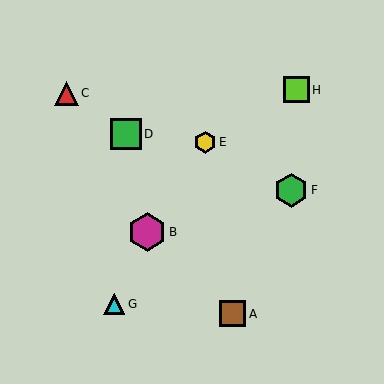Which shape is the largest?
The magenta hexagon (labeled B) is the largest.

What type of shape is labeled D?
Shape D is a green square.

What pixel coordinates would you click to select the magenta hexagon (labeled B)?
Click at (147, 232) to select the magenta hexagon B.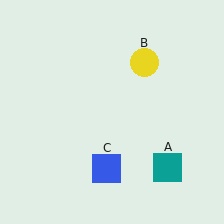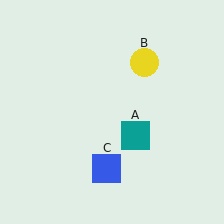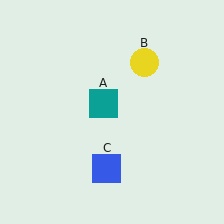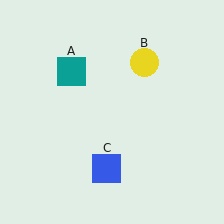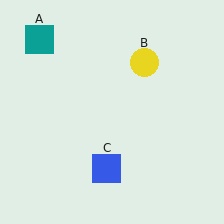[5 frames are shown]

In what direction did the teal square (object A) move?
The teal square (object A) moved up and to the left.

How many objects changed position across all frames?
1 object changed position: teal square (object A).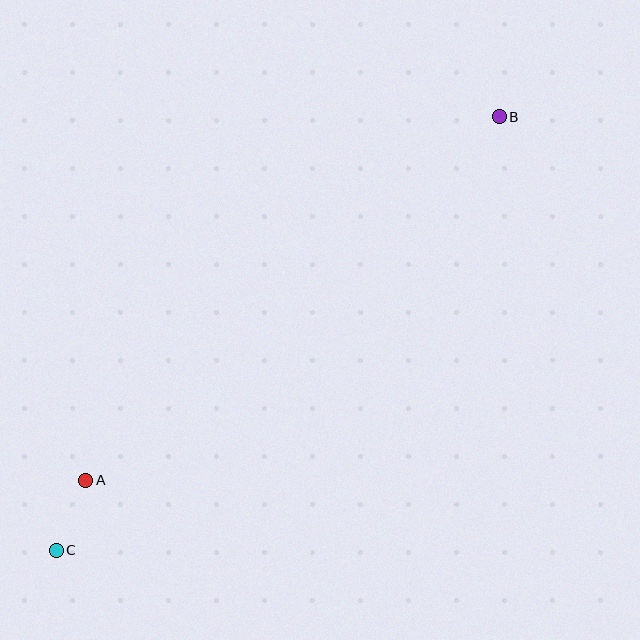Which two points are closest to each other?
Points A and C are closest to each other.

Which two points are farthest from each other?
Points B and C are farthest from each other.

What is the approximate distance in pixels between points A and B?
The distance between A and B is approximately 551 pixels.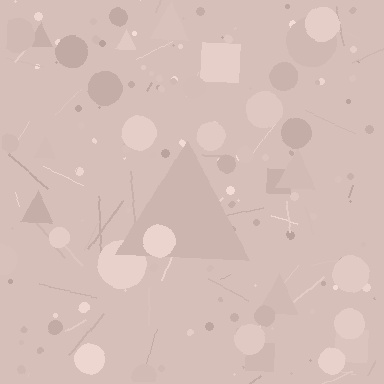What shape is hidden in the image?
A triangle is hidden in the image.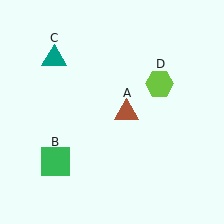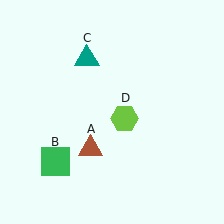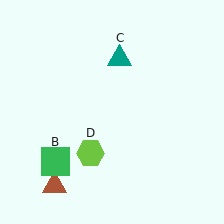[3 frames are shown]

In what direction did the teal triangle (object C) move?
The teal triangle (object C) moved right.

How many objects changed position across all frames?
3 objects changed position: brown triangle (object A), teal triangle (object C), lime hexagon (object D).